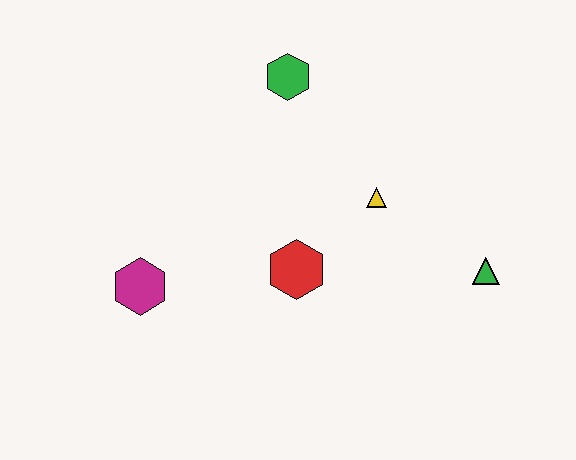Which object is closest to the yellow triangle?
The red hexagon is closest to the yellow triangle.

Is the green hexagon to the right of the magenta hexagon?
Yes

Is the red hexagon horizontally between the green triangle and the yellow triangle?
No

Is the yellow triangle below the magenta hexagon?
No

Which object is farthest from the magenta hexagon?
The green triangle is farthest from the magenta hexagon.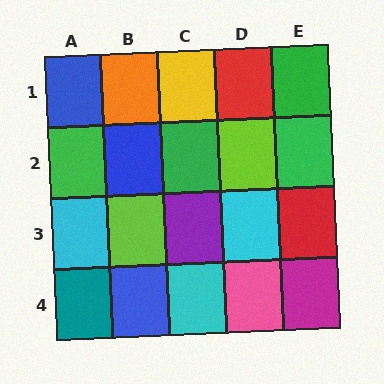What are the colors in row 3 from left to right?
Cyan, lime, purple, cyan, red.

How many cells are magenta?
1 cell is magenta.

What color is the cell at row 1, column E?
Green.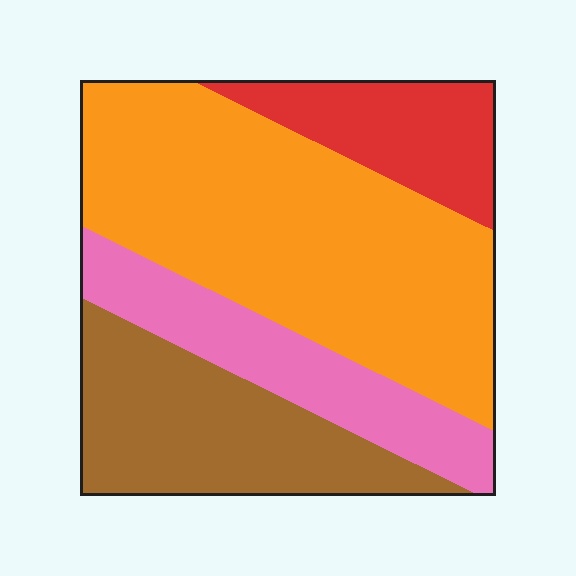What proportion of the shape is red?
Red covers around 15% of the shape.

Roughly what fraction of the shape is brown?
Brown covers 23% of the shape.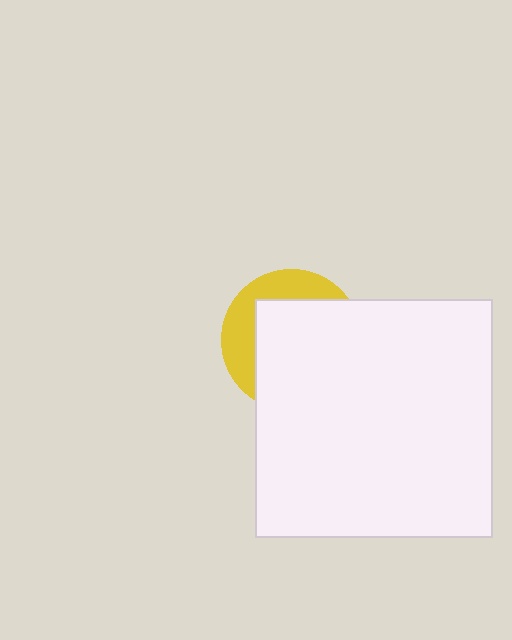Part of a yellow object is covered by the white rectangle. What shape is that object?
It is a circle.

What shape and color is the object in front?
The object in front is a white rectangle.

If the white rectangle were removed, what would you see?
You would see the complete yellow circle.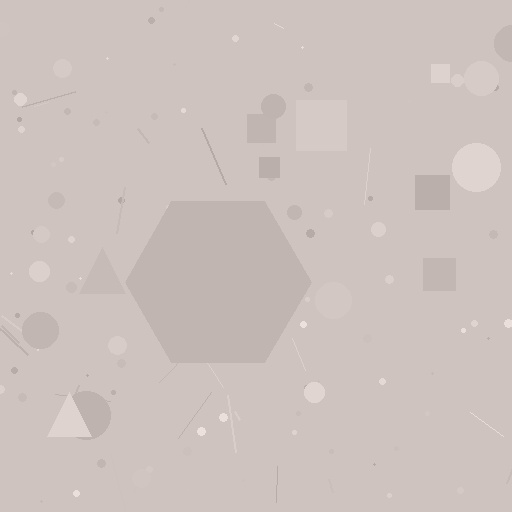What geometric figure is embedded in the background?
A hexagon is embedded in the background.